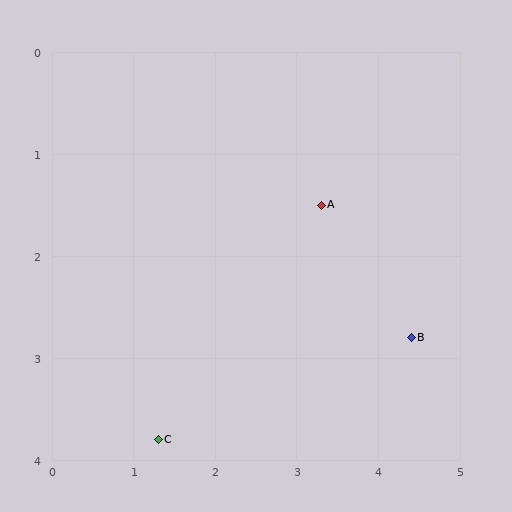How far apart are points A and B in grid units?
Points A and B are about 1.7 grid units apart.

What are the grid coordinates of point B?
Point B is at approximately (4.4, 2.8).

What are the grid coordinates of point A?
Point A is at approximately (3.3, 1.5).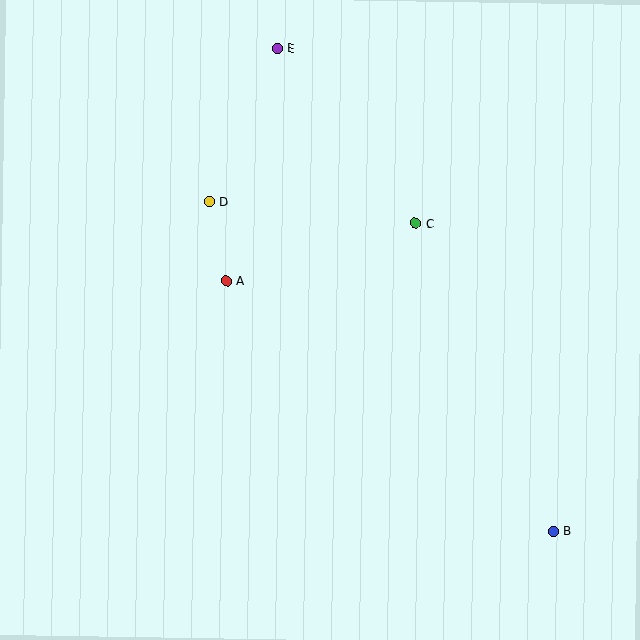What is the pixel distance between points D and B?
The distance between D and B is 476 pixels.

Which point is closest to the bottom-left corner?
Point A is closest to the bottom-left corner.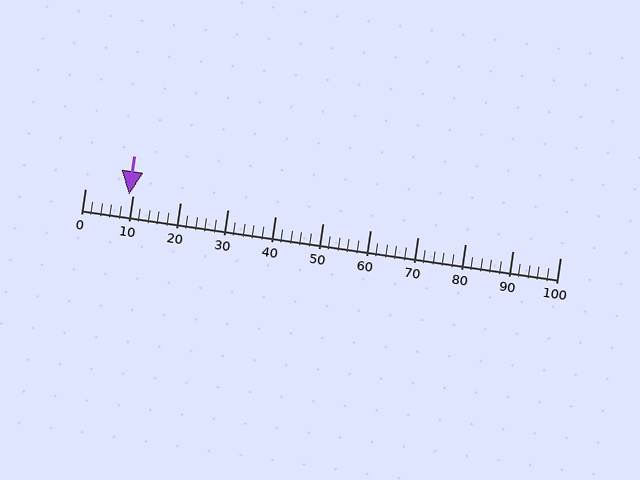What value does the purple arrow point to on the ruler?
The purple arrow points to approximately 9.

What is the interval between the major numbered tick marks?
The major tick marks are spaced 10 units apart.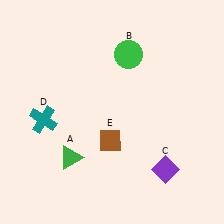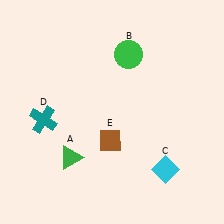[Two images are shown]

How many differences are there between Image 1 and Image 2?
There is 1 difference between the two images.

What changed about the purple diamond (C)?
In Image 1, C is purple. In Image 2, it changed to cyan.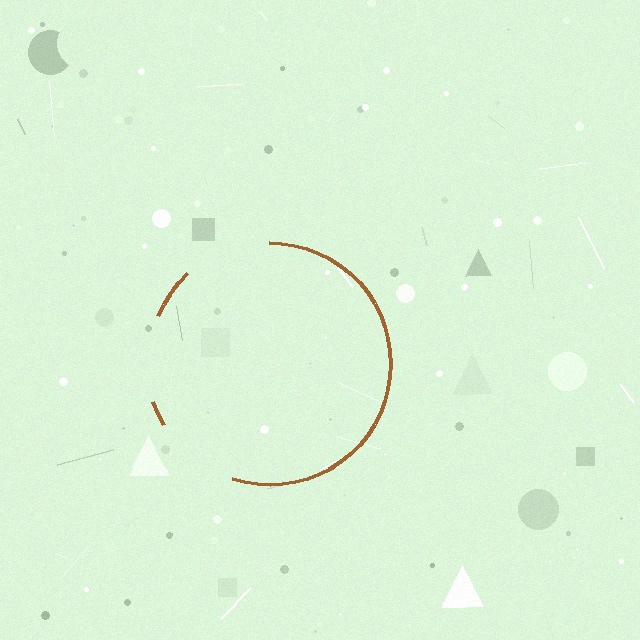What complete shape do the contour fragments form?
The contour fragments form a circle.